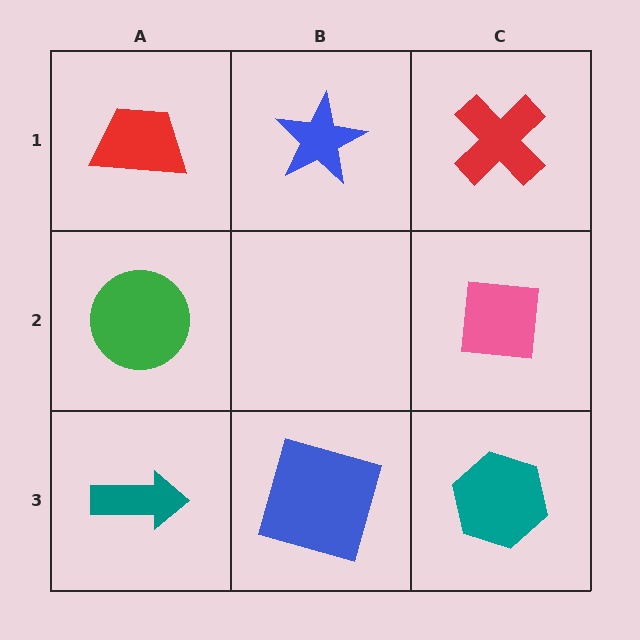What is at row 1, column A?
A red trapezoid.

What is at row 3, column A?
A teal arrow.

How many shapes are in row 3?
3 shapes.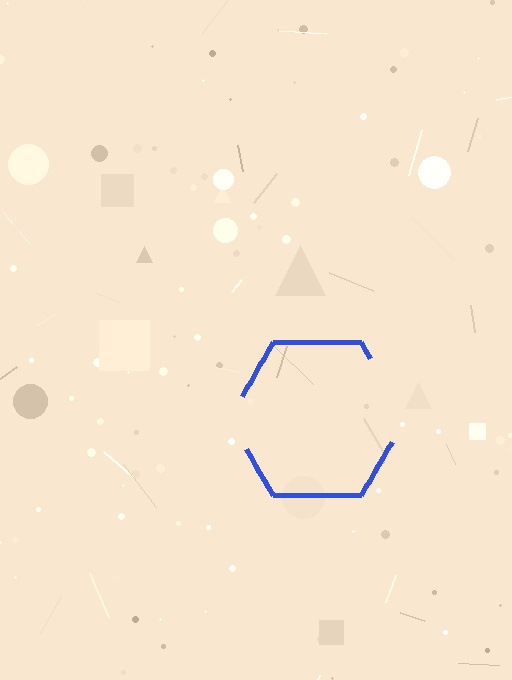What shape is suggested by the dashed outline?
The dashed outline suggests a hexagon.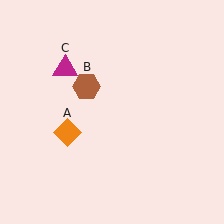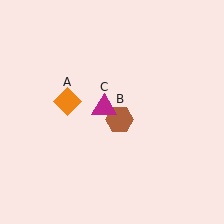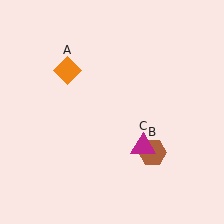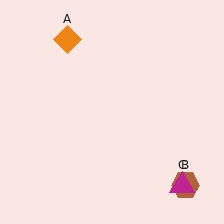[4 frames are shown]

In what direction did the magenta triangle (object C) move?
The magenta triangle (object C) moved down and to the right.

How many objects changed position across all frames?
3 objects changed position: orange diamond (object A), brown hexagon (object B), magenta triangle (object C).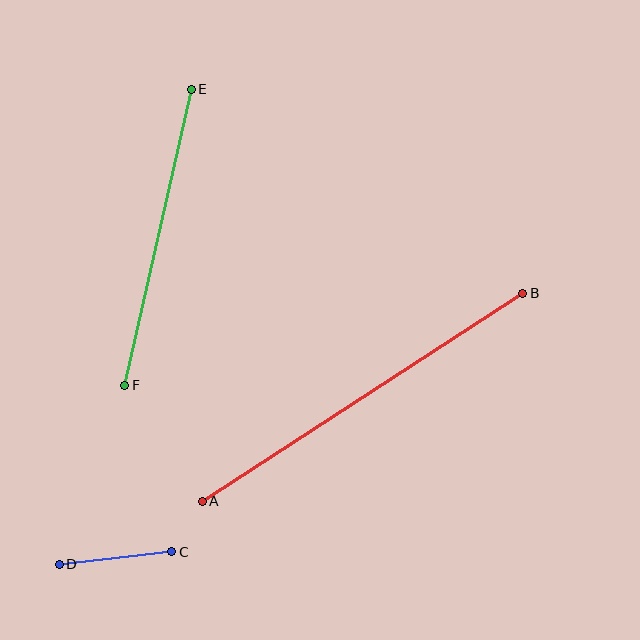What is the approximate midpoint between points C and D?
The midpoint is at approximately (115, 558) pixels.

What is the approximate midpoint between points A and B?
The midpoint is at approximately (363, 397) pixels.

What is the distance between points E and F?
The distance is approximately 303 pixels.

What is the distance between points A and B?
The distance is approximately 382 pixels.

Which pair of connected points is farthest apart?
Points A and B are farthest apart.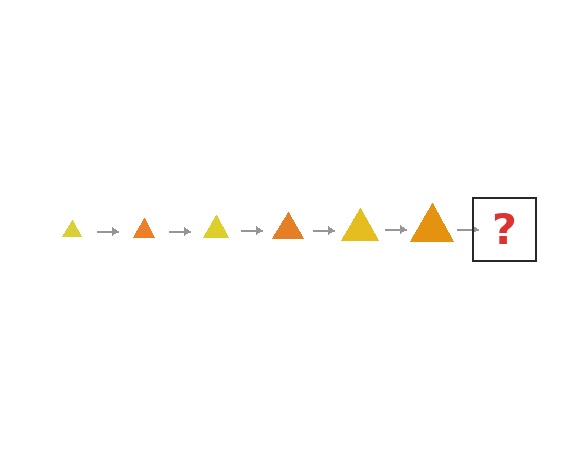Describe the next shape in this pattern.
It should be a yellow triangle, larger than the previous one.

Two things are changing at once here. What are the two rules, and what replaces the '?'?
The two rules are that the triangle grows larger each step and the color cycles through yellow and orange. The '?' should be a yellow triangle, larger than the previous one.